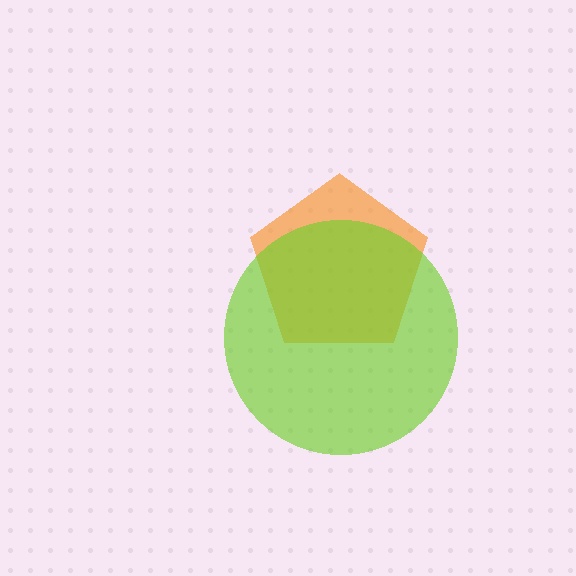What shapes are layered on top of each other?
The layered shapes are: an orange pentagon, a lime circle.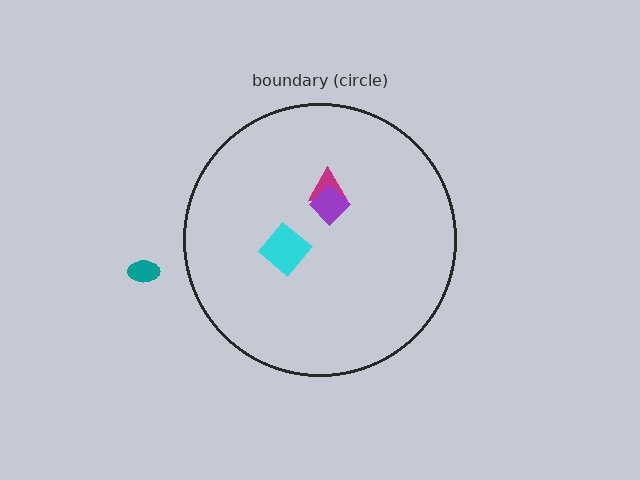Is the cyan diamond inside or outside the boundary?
Inside.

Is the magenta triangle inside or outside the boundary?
Inside.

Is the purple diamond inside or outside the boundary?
Inside.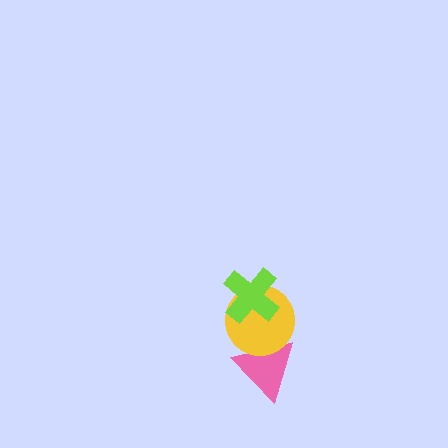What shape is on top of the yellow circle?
The lime cross is on top of the yellow circle.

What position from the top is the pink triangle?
The pink triangle is 3rd from the top.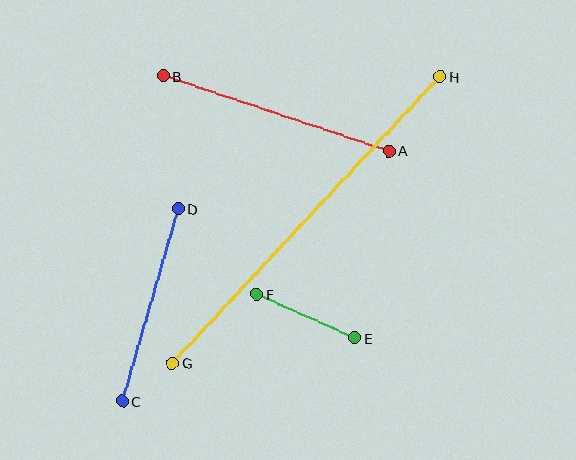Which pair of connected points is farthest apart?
Points G and H are farthest apart.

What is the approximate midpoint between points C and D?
The midpoint is at approximately (150, 305) pixels.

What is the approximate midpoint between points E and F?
The midpoint is at approximately (306, 316) pixels.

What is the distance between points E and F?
The distance is approximately 108 pixels.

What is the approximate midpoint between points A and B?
The midpoint is at approximately (276, 113) pixels.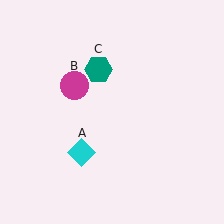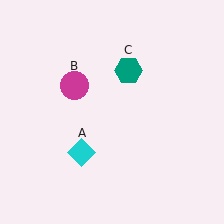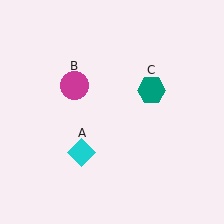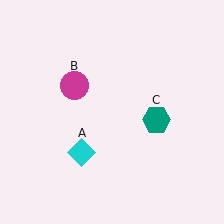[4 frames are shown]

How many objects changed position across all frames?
1 object changed position: teal hexagon (object C).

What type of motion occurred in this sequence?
The teal hexagon (object C) rotated clockwise around the center of the scene.